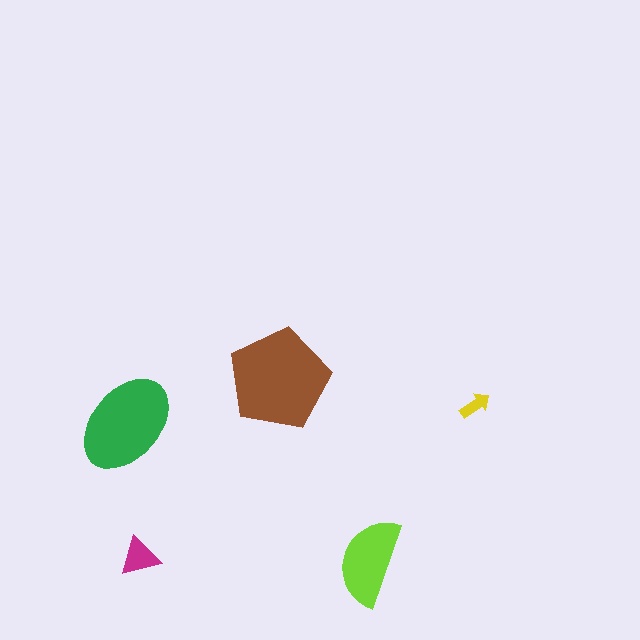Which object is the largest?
The brown pentagon.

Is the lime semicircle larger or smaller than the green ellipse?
Smaller.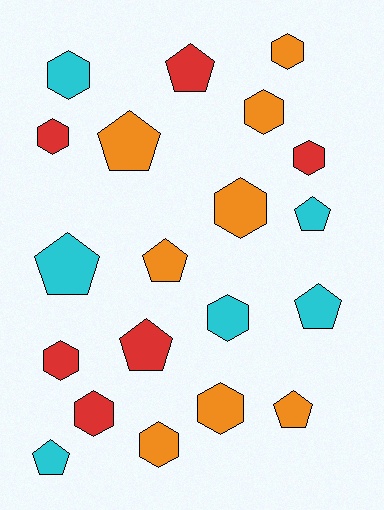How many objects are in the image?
There are 20 objects.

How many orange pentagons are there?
There are 3 orange pentagons.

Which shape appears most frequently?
Hexagon, with 11 objects.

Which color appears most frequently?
Orange, with 8 objects.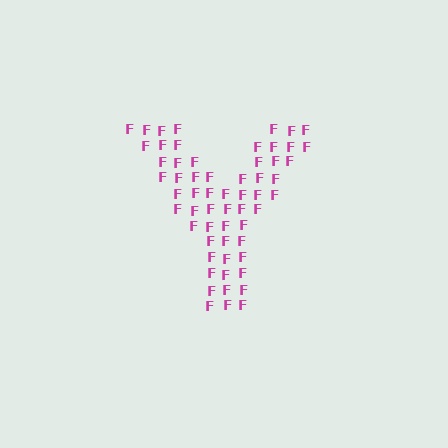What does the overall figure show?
The overall figure shows the letter Y.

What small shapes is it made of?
It is made of small letter F's.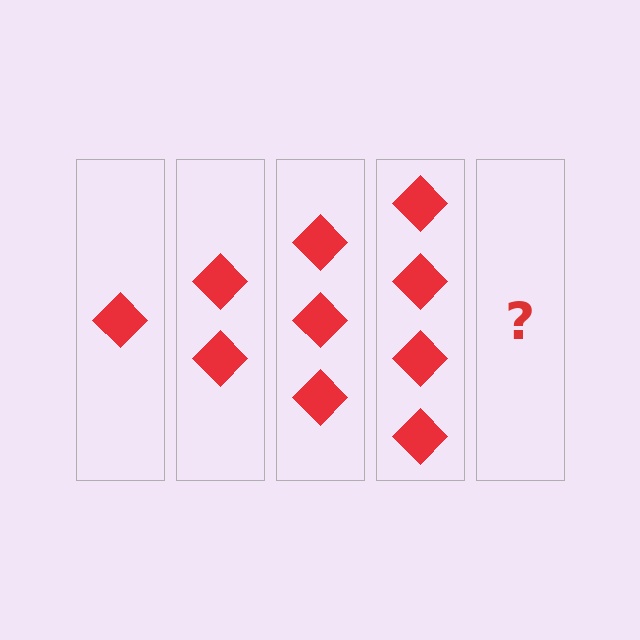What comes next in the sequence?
The next element should be 5 diamonds.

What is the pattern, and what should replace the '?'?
The pattern is that each step adds one more diamond. The '?' should be 5 diamonds.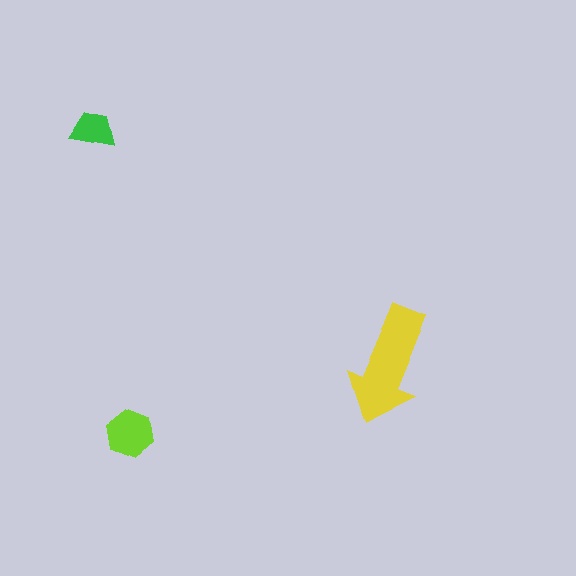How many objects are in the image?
There are 3 objects in the image.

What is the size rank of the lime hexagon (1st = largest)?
2nd.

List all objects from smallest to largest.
The green trapezoid, the lime hexagon, the yellow arrow.